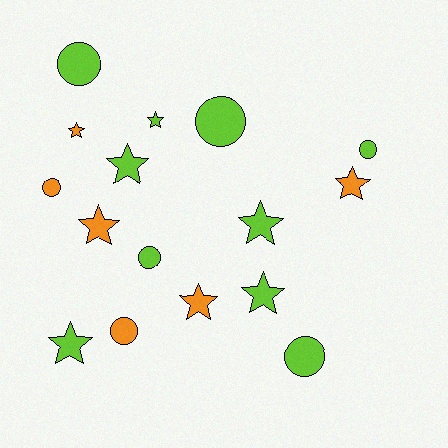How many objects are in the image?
There are 16 objects.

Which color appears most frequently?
Lime, with 10 objects.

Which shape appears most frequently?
Star, with 9 objects.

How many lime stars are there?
There are 5 lime stars.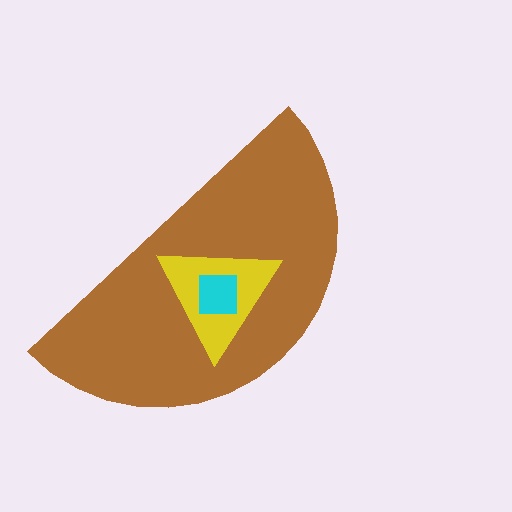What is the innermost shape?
The cyan square.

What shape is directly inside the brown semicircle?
The yellow triangle.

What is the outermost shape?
The brown semicircle.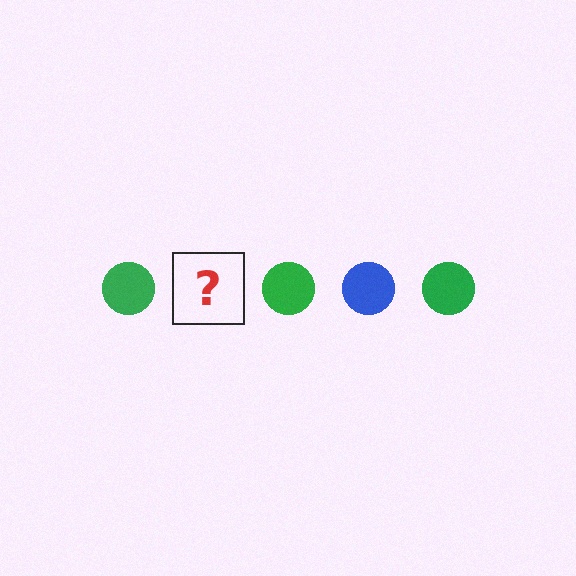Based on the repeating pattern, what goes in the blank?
The blank should be a blue circle.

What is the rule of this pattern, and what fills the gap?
The rule is that the pattern cycles through green, blue circles. The gap should be filled with a blue circle.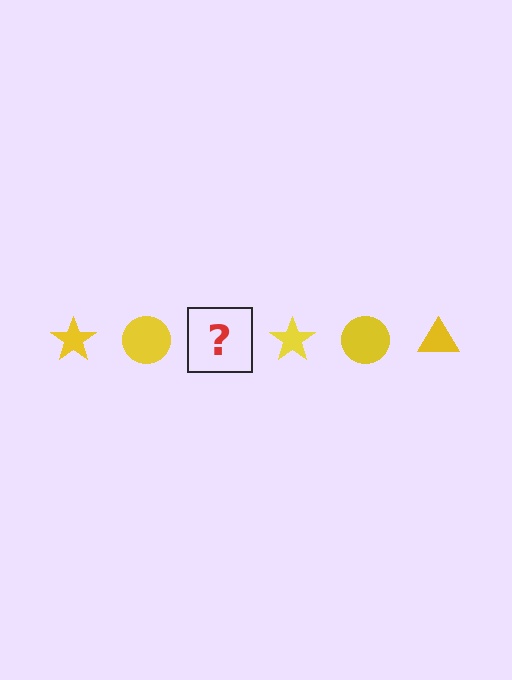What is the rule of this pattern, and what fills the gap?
The rule is that the pattern cycles through star, circle, triangle shapes in yellow. The gap should be filled with a yellow triangle.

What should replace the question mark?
The question mark should be replaced with a yellow triangle.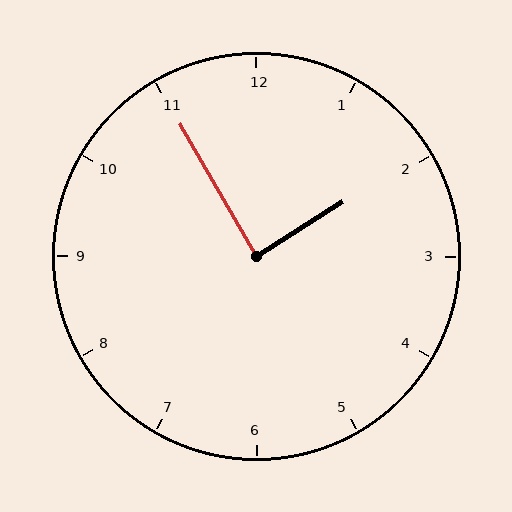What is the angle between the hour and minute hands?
Approximately 88 degrees.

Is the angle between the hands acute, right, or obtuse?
It is right.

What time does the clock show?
1:55.